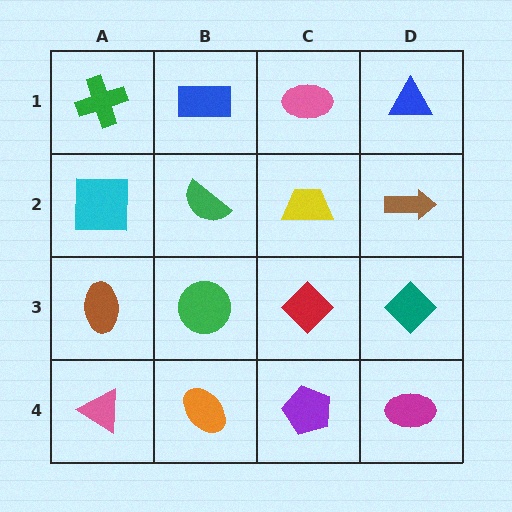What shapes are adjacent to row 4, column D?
A teal diamond (row 3, column D), a purple pentagon (row 4, column C).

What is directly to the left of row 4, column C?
An orange ellipse.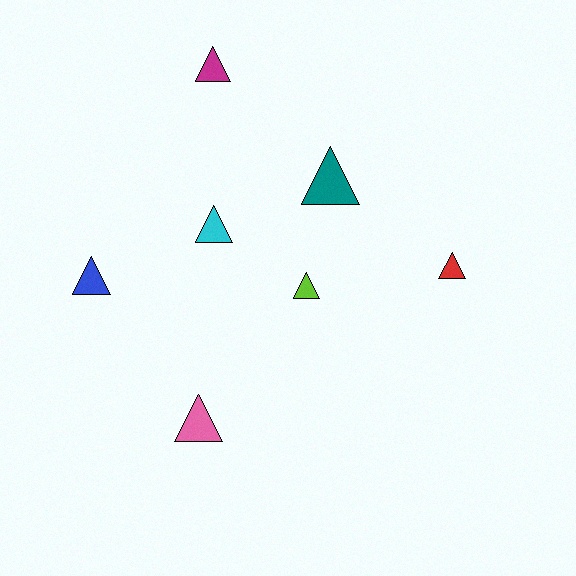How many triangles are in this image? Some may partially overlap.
There are 7 triangles.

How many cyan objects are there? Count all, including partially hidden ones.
There is 1 cyan object.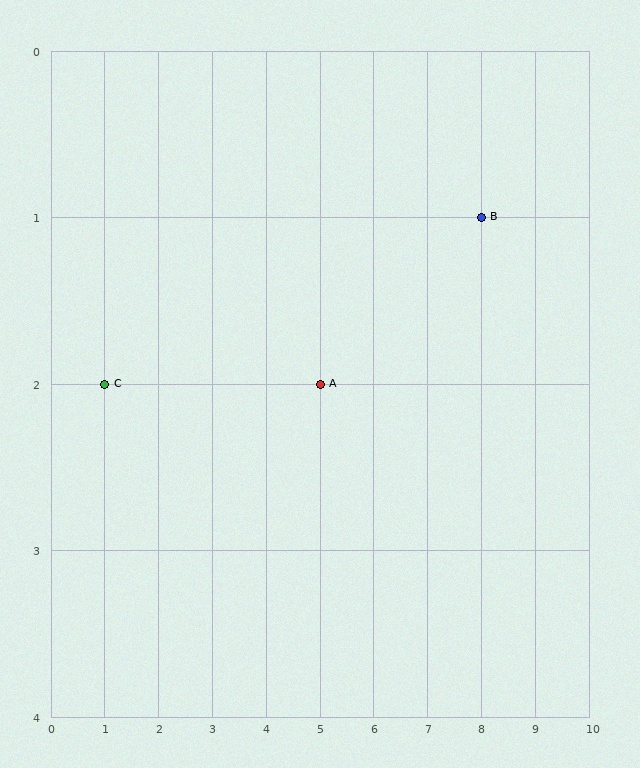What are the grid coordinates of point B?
Point B is at grid coordinates (8, 1).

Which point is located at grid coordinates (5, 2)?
Point A is at (5, 2).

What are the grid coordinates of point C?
Point C is at grid coordinates (1, 2).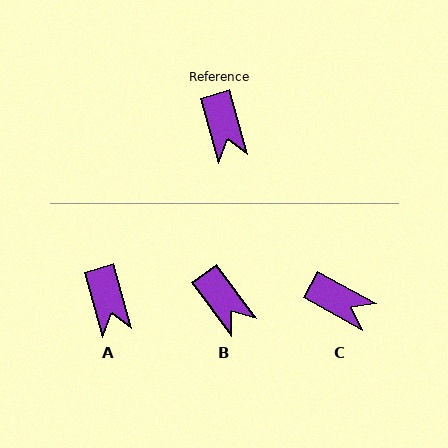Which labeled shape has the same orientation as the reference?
A.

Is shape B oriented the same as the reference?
No, it is off by about 20 degrees.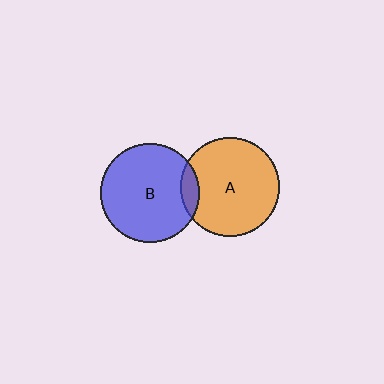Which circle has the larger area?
Circle A (orange).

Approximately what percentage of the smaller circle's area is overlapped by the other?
Approximately 10%.